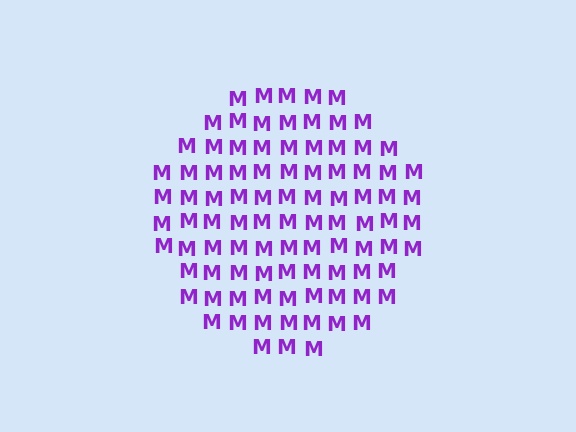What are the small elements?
The small elements are letter M's.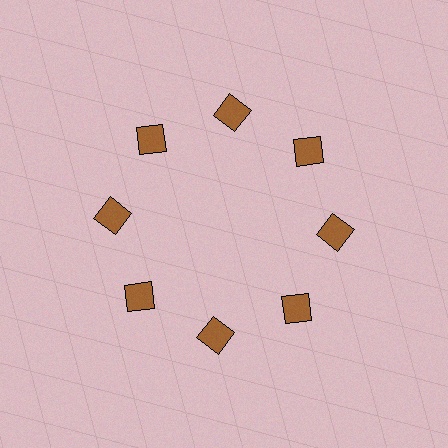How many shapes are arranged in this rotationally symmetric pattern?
There are 8 shapes, arranged in 8 groups of 1.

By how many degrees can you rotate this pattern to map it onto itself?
The pattern maps onto itself every 45 degrees of rotation.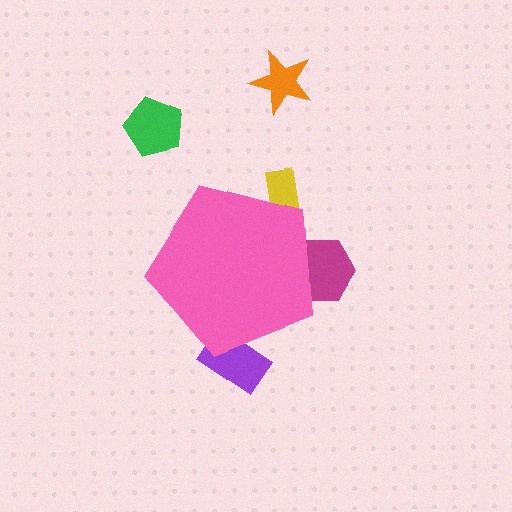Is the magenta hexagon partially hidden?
Yes, the magenta hexagon is partially hidden behind the pink pentagon.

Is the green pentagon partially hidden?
No, the green pentagon is fully visible.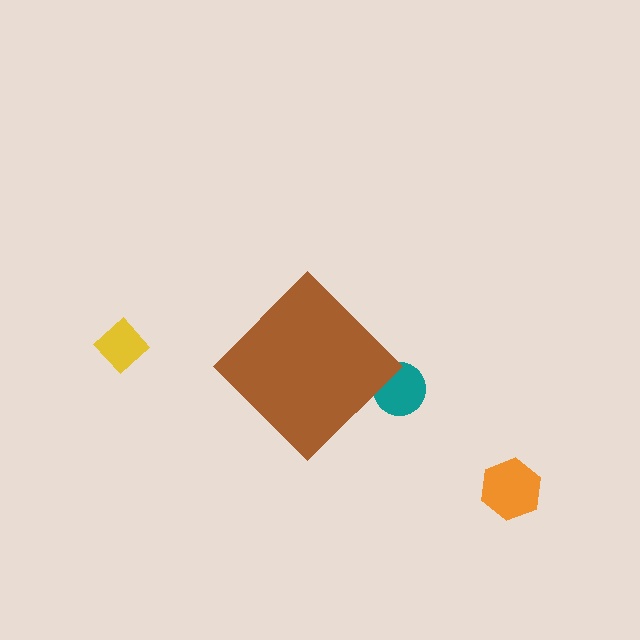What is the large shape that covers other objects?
A brown diamond.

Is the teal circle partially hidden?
Yes, the teal circle is partially hidden behind the brown diamond.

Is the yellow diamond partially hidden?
No, the yellow diamond is fully visible.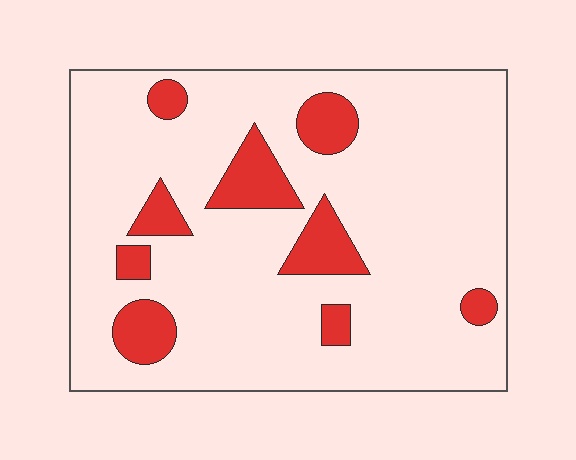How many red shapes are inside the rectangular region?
9.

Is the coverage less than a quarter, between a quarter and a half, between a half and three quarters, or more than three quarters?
Less than a quarter.